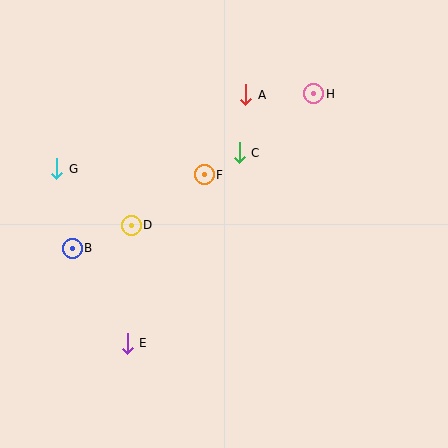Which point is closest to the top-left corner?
Point G is closest to the top-left corner.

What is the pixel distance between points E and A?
The distance between E and A is 275 pixels.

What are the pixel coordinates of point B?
Point B is at (72, 248).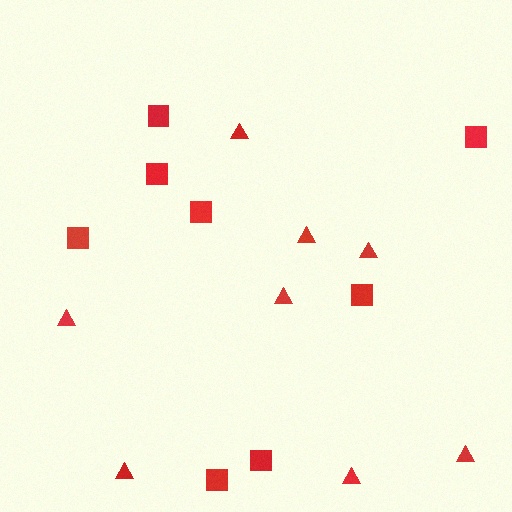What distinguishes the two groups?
There are 2 groups: one group of triangles (8) and one group of squares (8).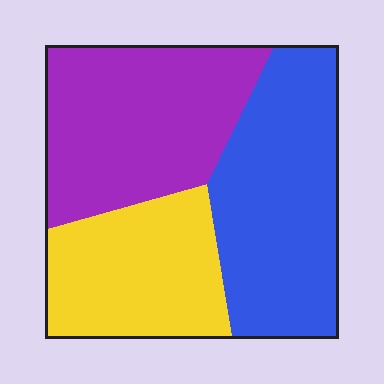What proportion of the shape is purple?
Purple covers 36% of the shape.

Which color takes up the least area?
Yellow, at roughly 25%.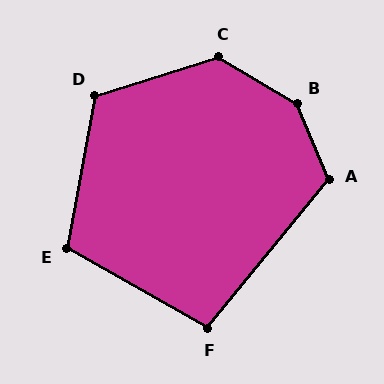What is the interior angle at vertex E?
Approximately 109 degrees (obtuse).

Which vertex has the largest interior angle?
B, at approximately 143 degrees.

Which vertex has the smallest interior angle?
F, at approximately 100 degrees.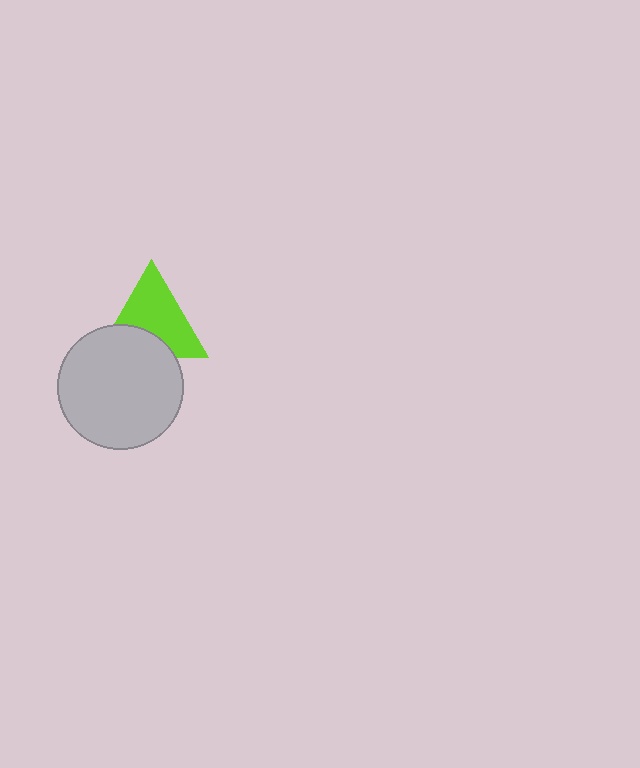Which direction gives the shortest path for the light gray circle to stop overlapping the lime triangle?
Moving down gives the shortest separation.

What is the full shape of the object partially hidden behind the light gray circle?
The partially hidden object is a lime triangle.